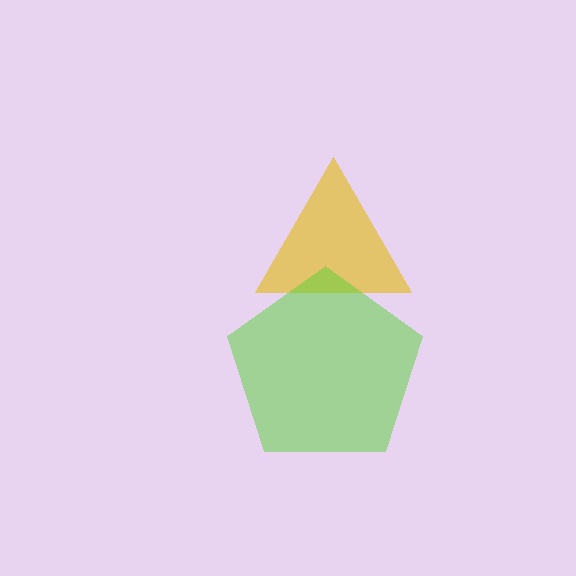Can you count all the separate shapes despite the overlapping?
Yes, there are 2 separate shapes.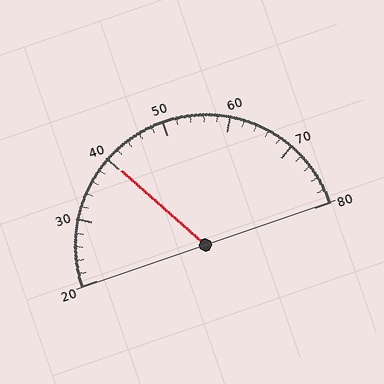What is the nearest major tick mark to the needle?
The nearest major tick mark is 40.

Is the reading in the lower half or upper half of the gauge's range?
The reading is in the lower half of the range (20 to 80).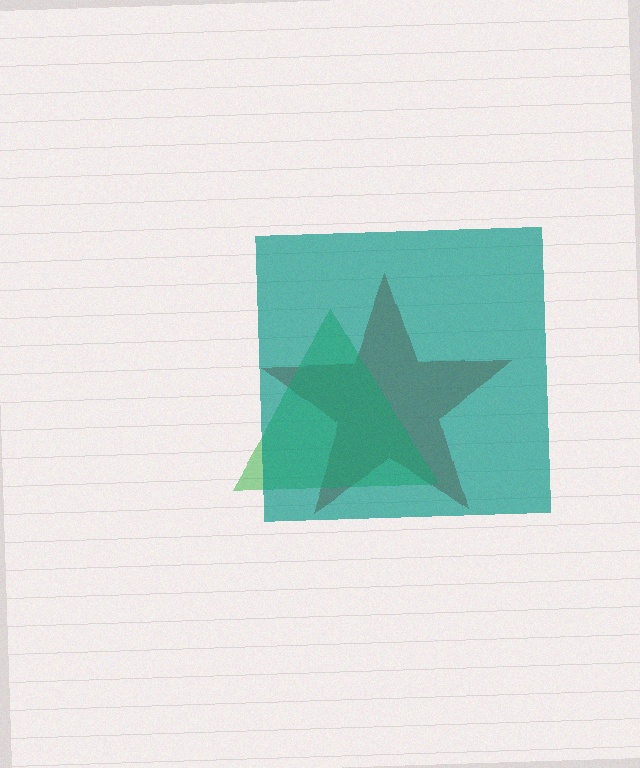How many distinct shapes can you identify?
There are 3 distinct shapes: a red star, a green triangle, a teal square.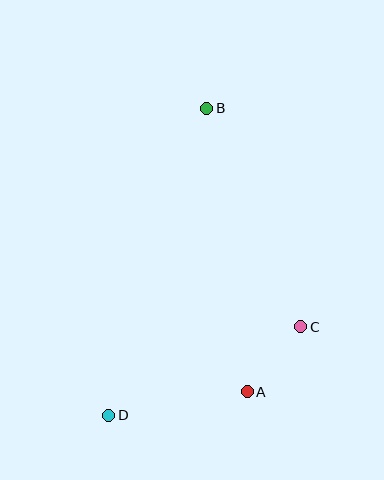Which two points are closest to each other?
Points A and C are closest to each other.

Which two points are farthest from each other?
Points B and D are farthest from each other.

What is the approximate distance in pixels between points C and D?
The distance between C and D is approximately 212 pixels.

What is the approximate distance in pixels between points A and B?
The distance between A and B is approximately 286 pixels.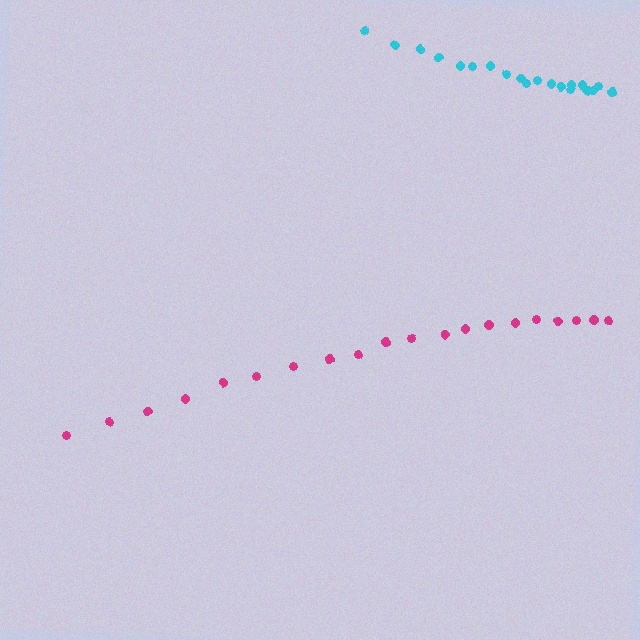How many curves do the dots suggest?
There are 2 distinct paths.